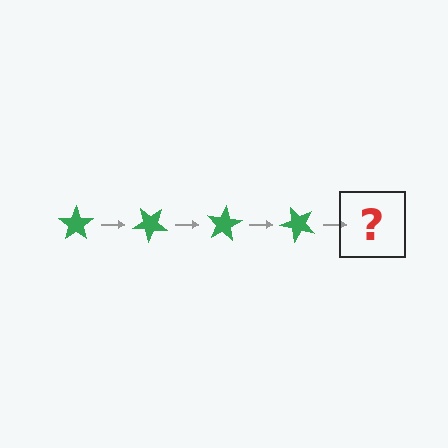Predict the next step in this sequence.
The next step is a green star rotated 160 degrees.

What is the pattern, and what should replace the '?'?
The pattern is that the star rotates 40 degrees each step. The '?' should be a green star rotated 160 degrees.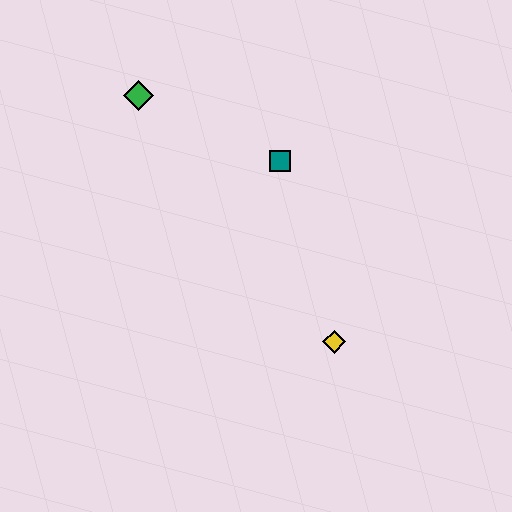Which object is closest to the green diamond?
The teal square is closest to the green diamond.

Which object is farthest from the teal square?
The yellow diamond is farthest from the teal square.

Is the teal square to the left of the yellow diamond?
Yes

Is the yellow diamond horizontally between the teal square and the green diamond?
No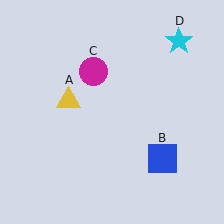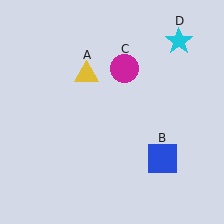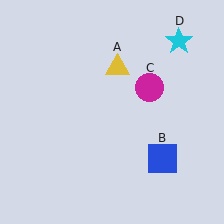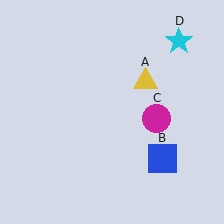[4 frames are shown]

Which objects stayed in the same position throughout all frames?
Blue square (object B) and cyan star (object D) remained stationary.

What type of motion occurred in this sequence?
The yellow triangle (object A), magenta circle (object C) rotated clockwise around the center of the scene.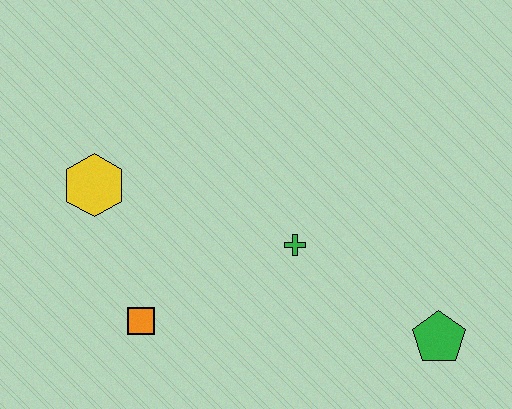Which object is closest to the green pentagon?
The green cross is closest to the green pentagon.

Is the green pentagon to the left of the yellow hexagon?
No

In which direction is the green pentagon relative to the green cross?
The green pentagon is to the right of the green cross.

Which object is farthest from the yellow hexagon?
The green pentagon is farthest from the yellow hexagon.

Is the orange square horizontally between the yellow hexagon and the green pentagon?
Yes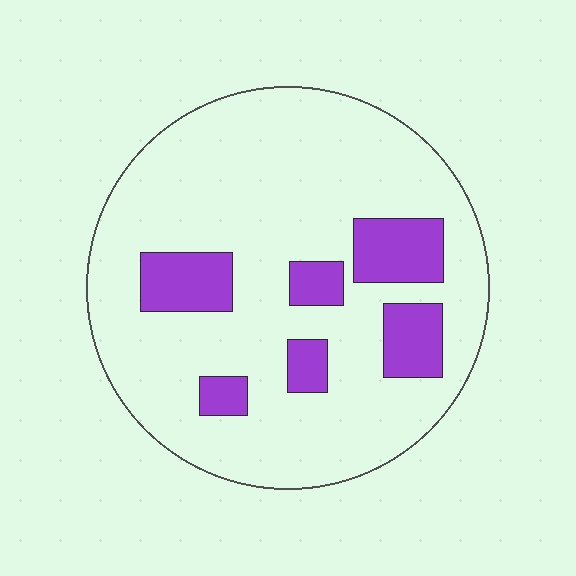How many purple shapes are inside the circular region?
6.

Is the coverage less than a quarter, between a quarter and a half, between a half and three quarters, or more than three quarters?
Less than a quarter.